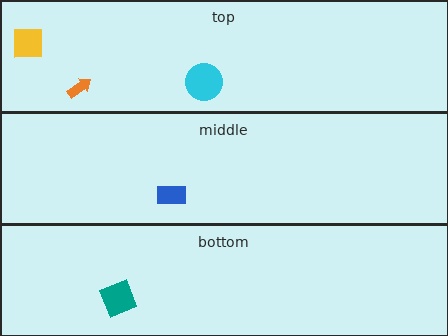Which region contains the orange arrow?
The top region.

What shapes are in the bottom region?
The teal square.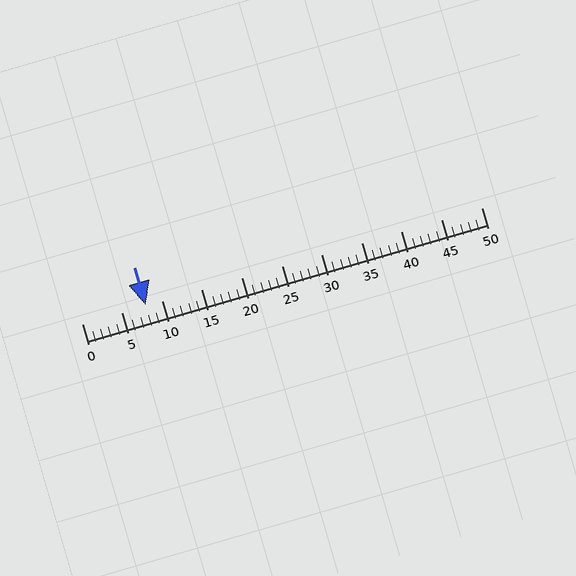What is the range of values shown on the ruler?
The ruler shows values from 0 to 50.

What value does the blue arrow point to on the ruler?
The blue arrow points to approximately 8.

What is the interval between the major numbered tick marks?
The major tick marks are spaced 5 units apart.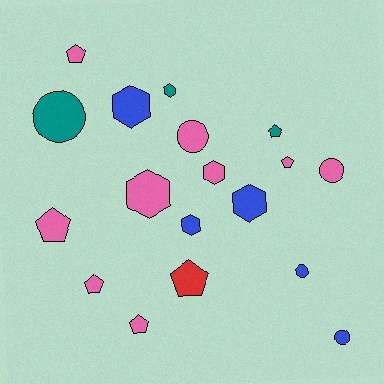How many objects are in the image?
There are 18 objects.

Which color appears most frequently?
Pink, with 9 objects.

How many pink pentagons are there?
There are 5 pink pentagons.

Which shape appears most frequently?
Pentagon, with 7 objects.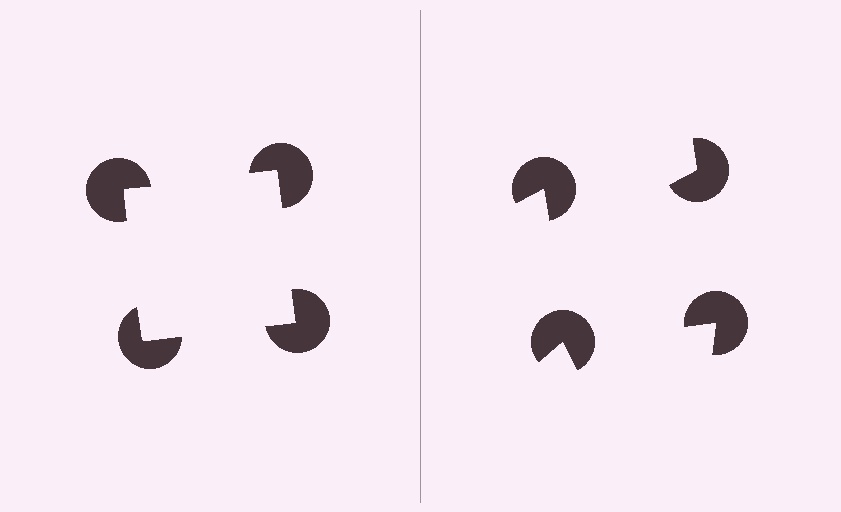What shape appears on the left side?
An illusory square.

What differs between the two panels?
The pac-man discs are positioned identically on both sides; only the wedge orientations differ. On the left they align to a square; on the right they are misaligned.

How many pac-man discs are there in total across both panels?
8 — 4 on each side.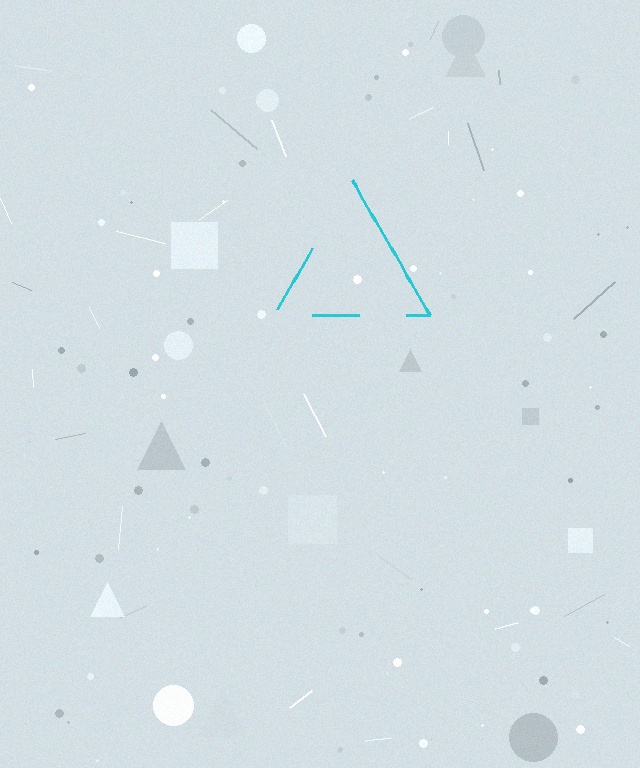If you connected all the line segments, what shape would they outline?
They would outline a triangle.